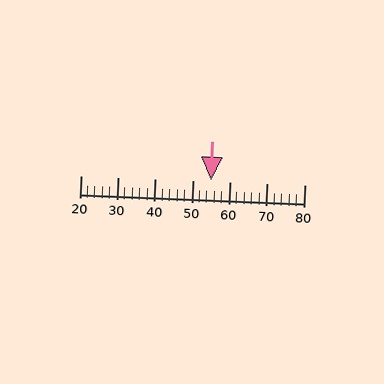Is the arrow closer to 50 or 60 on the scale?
The arrow is closer to 50.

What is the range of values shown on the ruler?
The ruler shows values from 20 to 80.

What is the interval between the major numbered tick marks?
The major tick marks are spaced 10 units apart.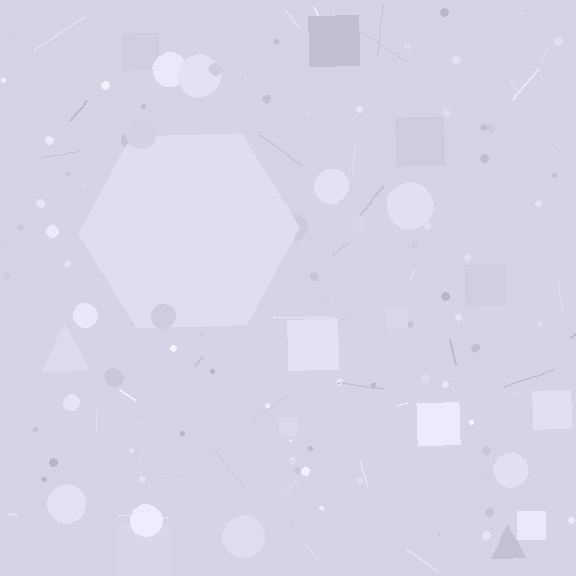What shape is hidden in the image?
A hexagon is hidden in the image.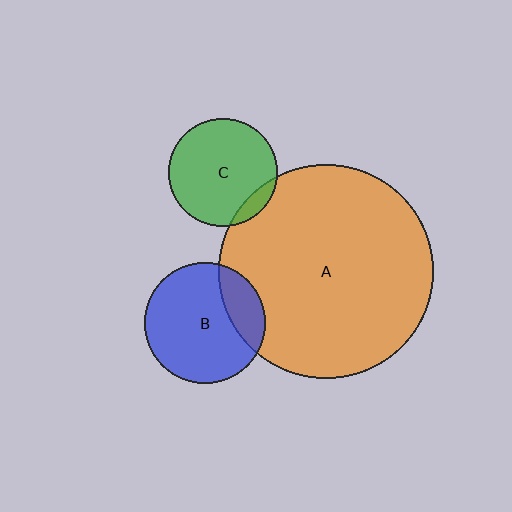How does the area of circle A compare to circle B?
Approximately 3.1 times.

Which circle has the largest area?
Circle A (orange).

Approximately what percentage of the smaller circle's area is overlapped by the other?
Approximately 20%.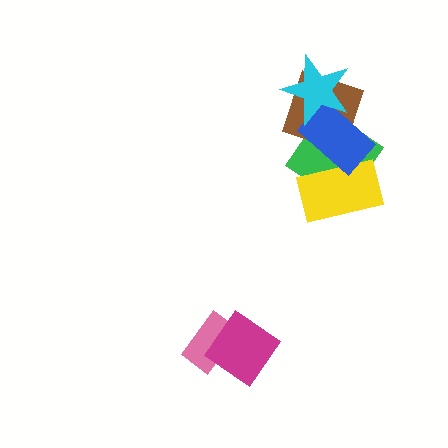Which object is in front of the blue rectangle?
The cyan star is in front of the blue rectangle.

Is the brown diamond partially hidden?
Yes, it is partially covered by another shape.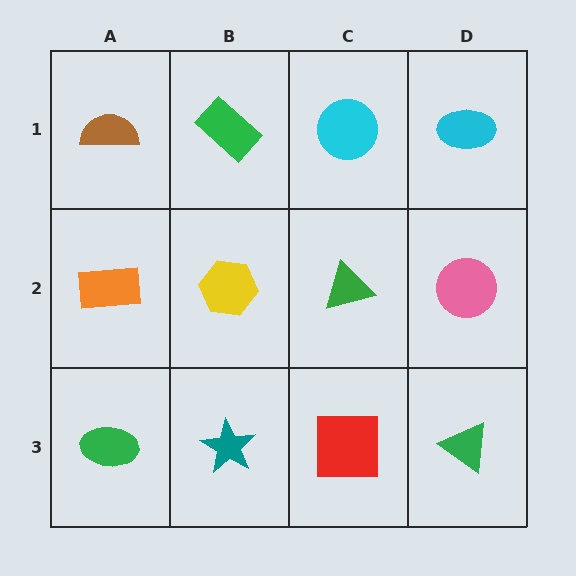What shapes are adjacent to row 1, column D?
A pink circle (row 2, column D), a cyan circle (row 1, column C).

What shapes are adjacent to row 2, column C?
A cyan circle (row 1, column C), a red square (row 3, column C), a yellow hexagon (row 2, column B), a pink circle (row 2, column D).